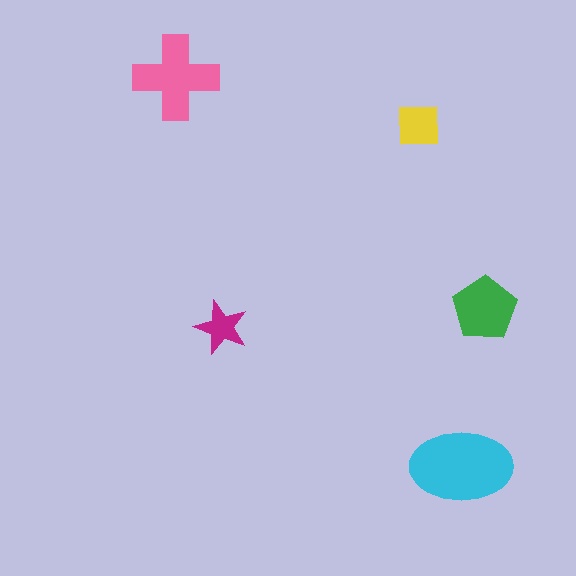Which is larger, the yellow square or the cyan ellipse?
The cyan ellipse.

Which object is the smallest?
The magenta star.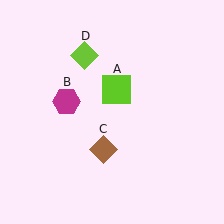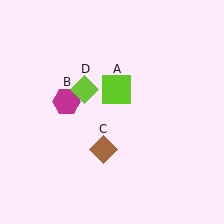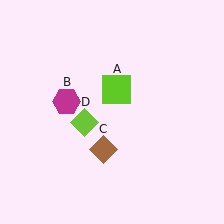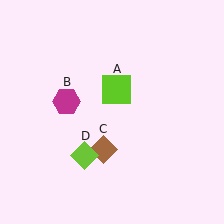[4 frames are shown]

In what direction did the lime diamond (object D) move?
The lime diamond (object D) moved down.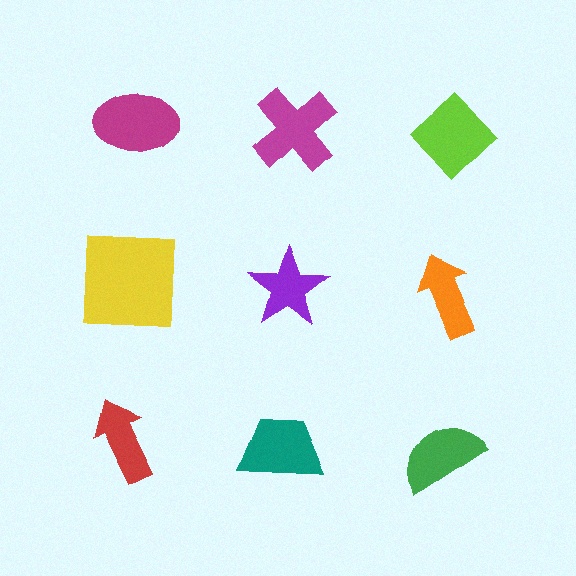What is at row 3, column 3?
A green semicircle.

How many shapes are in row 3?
3 shapes.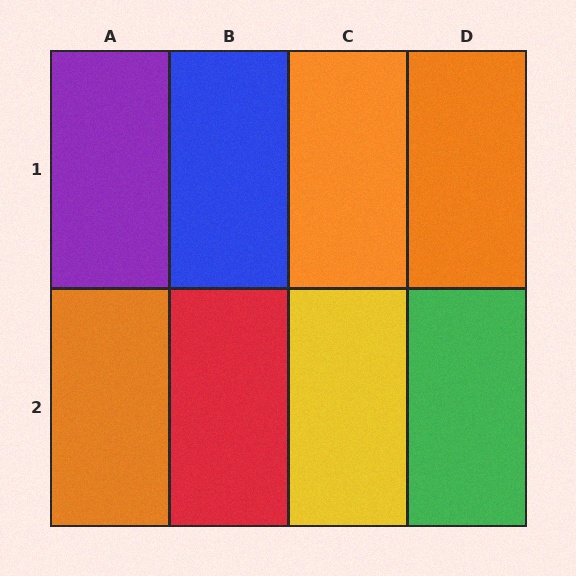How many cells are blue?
1 cell is blue.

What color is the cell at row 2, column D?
Green.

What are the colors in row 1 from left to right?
Purple, blue, orange, orange.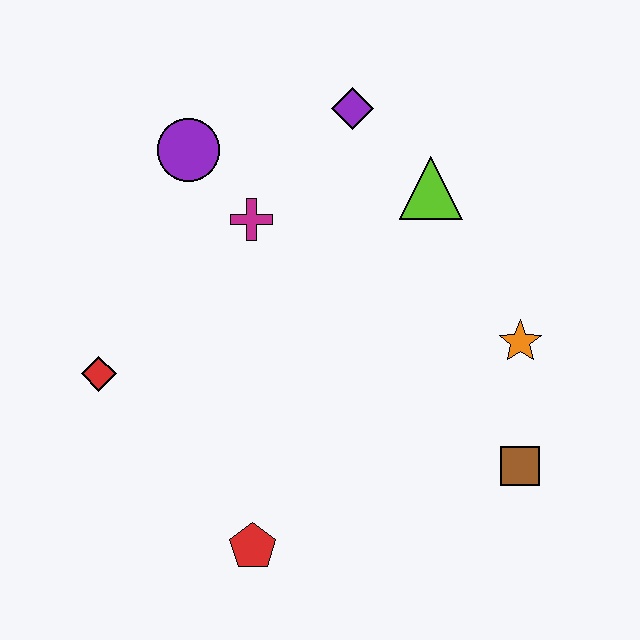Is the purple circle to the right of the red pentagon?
No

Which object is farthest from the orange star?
The red diamond is farthest from the orange star.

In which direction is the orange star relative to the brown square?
The orange star is above the brown square.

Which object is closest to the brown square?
The orange star is closest to the brown square.